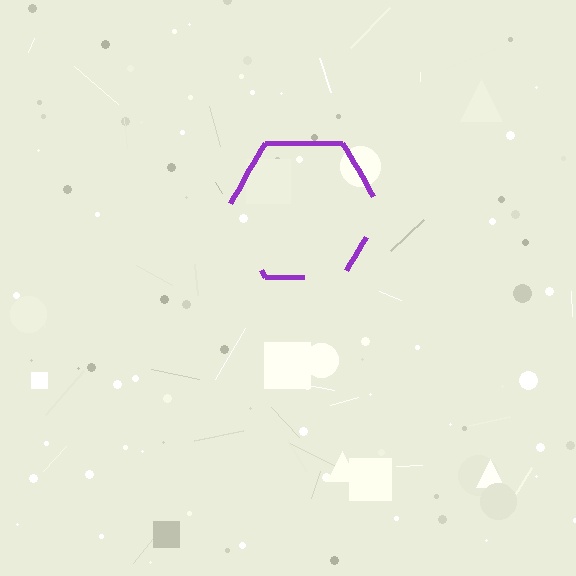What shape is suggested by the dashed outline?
The dashed outline suggests a hexagon.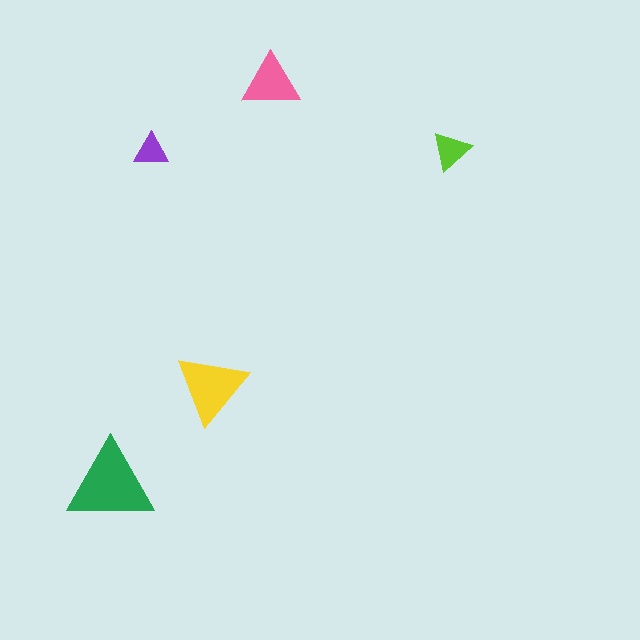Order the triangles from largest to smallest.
the green one, the yellow one, the pink one, the lime one, the purple one.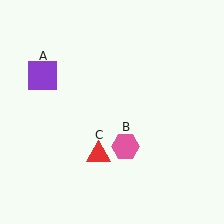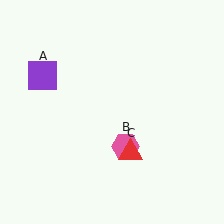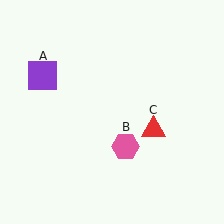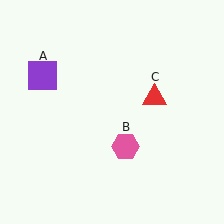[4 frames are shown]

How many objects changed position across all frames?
1 object changed position: red triangle (object C).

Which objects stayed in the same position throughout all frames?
Purple square (object A) and pink hexagon (object B) remained stationary.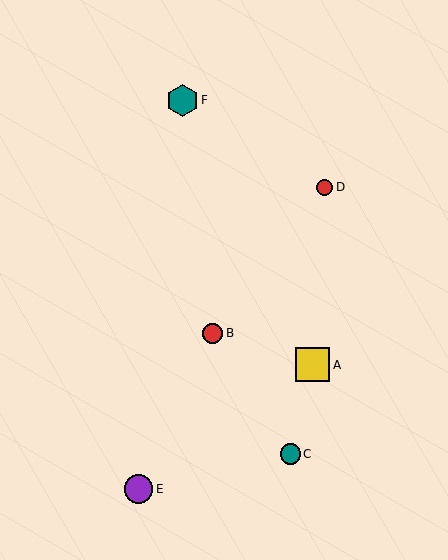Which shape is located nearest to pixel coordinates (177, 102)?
The teal hexagon (labeled F) at (182, 100) is nearest to that location.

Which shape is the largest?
The yellow square (labeled A) is the largest.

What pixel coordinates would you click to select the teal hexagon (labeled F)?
Click at (182, 100) to select the teal hexagon F.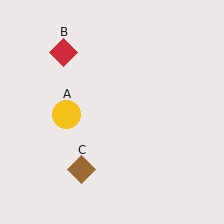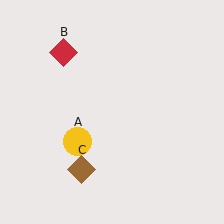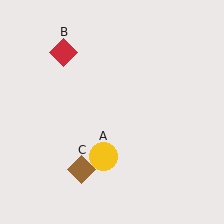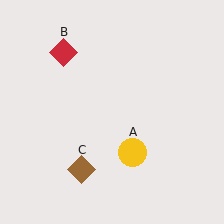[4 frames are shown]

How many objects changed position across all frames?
1 object changed position: yellow circle (object A).